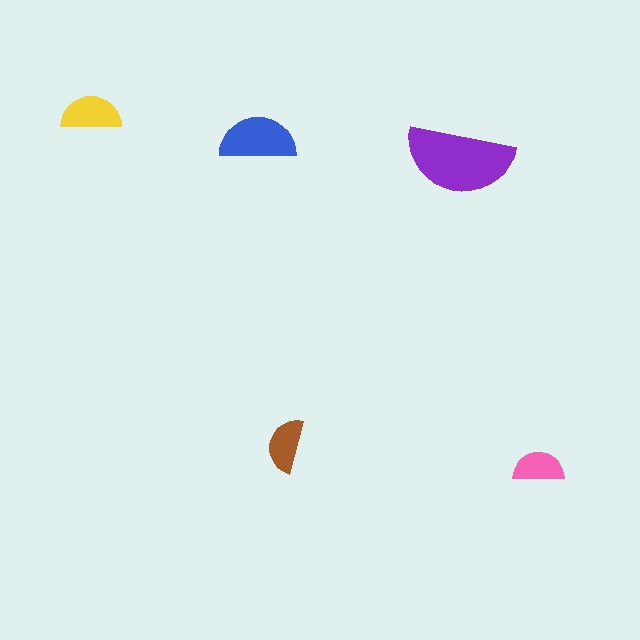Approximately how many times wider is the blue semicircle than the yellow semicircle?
About 1.5 times wider.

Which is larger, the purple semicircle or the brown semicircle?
The purple one.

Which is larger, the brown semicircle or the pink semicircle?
The brown one.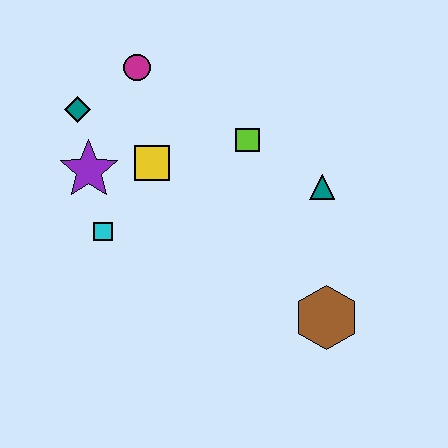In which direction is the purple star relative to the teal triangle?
The purple star is to the left of the teal triangle.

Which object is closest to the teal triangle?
The lime square is closest to the teal triangle.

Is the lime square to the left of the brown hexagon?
Yes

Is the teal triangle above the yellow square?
No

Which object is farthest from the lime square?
The brown hexagon is farthest from the lime square.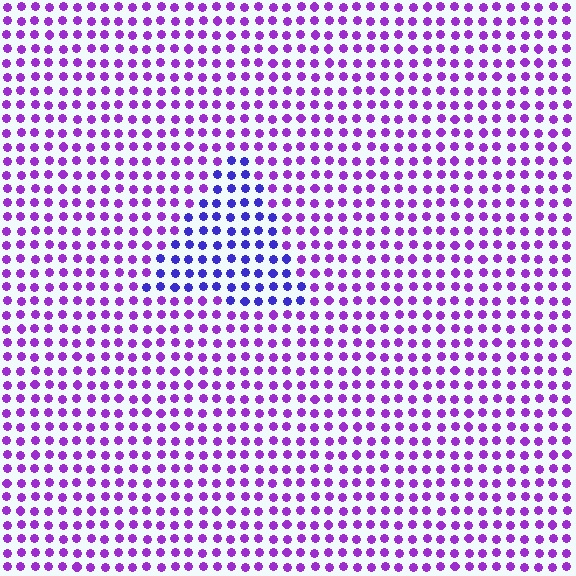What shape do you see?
I see a triangle.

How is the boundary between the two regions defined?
The boundary is defined purely by a slight shift in hue (about 37 degrees). Spacing, size, and orientation are identical on both sides.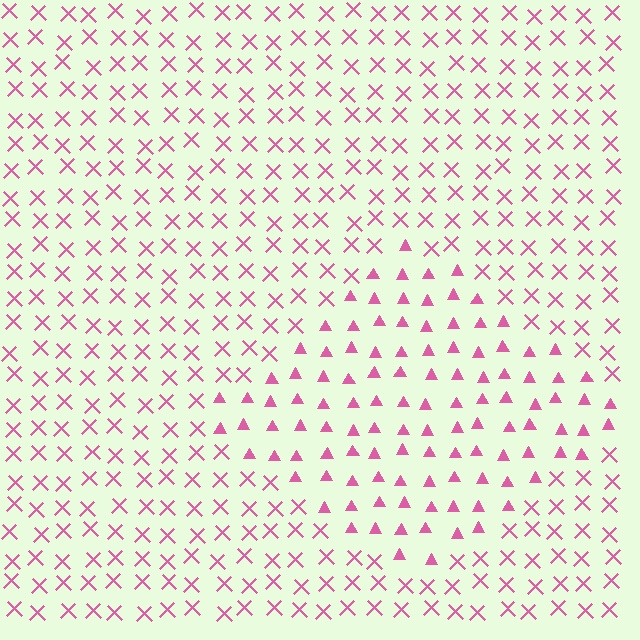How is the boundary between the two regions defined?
The boundary is defined by a change in element shape: triangles inside vs. X marks outside. All elements share the same color and spacing.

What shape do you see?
I see a diamond.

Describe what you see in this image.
The image is filled with small pink elements arranged in a uniform grid. A diamond-shaped region contains triangles, while the surrounding area contains X marks. The boundary is defined purely by the change in element shape.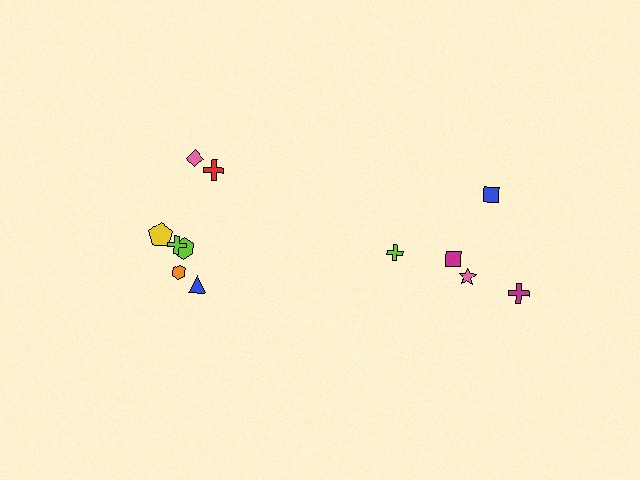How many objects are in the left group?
There are 7 objects.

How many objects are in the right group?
There are 5 objects.